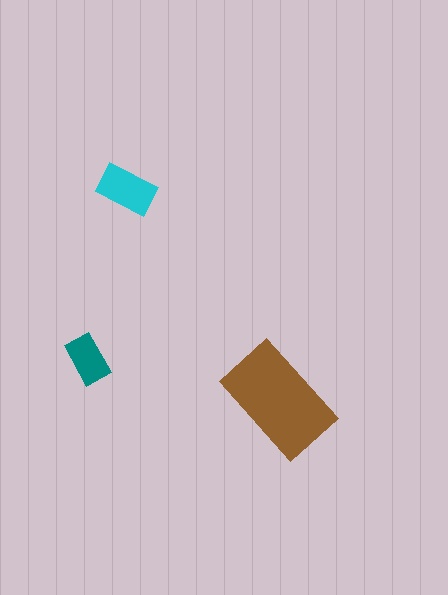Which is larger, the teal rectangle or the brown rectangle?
The brown one.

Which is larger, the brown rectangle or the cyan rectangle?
The brown one.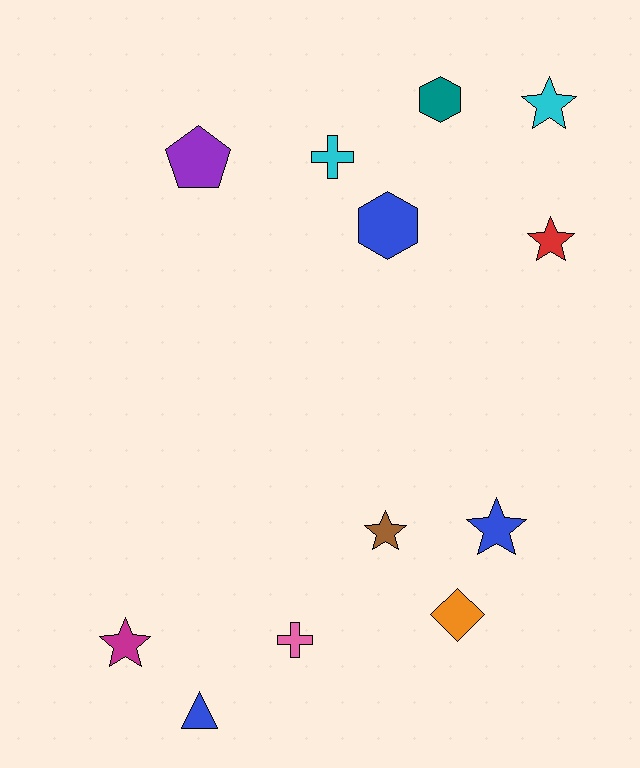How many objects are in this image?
There are 12 objects.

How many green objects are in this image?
There are no green objects.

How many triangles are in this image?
There is 1 triangle.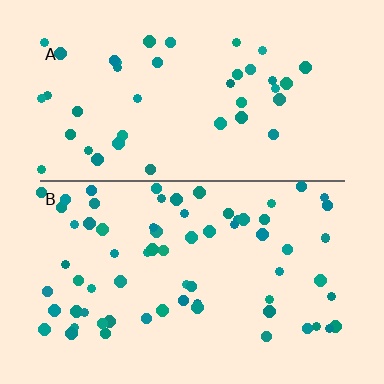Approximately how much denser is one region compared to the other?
Approximately 1.7× — region B over region A.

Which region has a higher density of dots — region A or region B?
B (the bottom).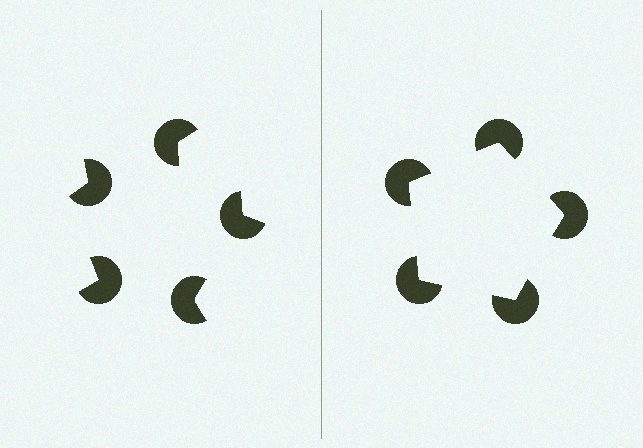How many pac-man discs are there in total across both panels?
10 — 5 on each side.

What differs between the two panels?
The pac-man discs are positioned identically on both sides; only the wedge orientations differ. On the right they align to a pentagon; on the left they are misaligned.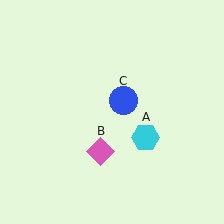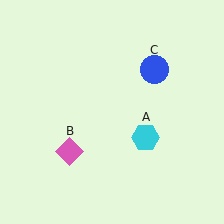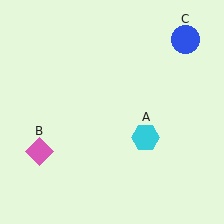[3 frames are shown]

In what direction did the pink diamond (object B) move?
The pink diamond (object B) moved left.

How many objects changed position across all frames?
2 objects changed position: pink diamond (object B), blue circle (object C).